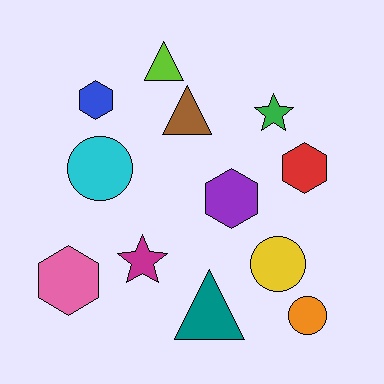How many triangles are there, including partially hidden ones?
There are 3 triangles.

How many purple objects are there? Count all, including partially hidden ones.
There is 1 purple object.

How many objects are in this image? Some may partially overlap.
There are 12 objects.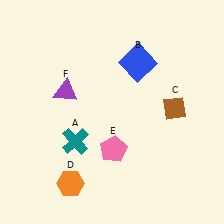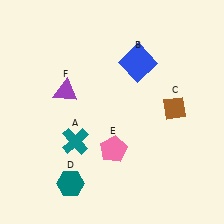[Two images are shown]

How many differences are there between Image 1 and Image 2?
There is 1 difference between the two images.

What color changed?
The hexagon (D) changed from orange in Image 1 to teal in Image 2.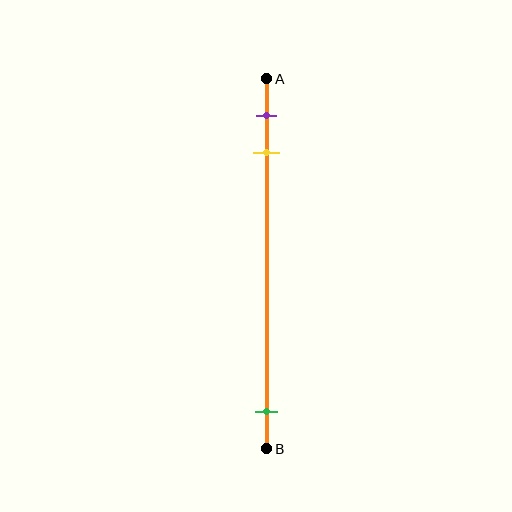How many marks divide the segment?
There are 3 marks dividing the segment.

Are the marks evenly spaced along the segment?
No, the marks are not evenly spaced.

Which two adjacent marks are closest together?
The purple and yellow marks are the closest adjacent pair.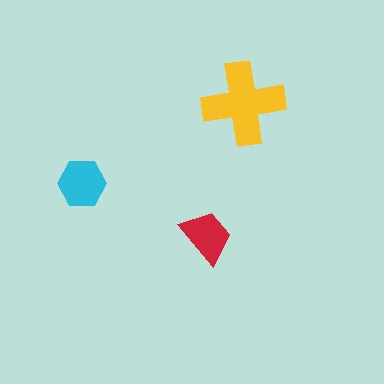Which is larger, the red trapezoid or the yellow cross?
The yellow cross.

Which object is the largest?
The yellow cross.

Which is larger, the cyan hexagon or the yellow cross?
The yellow cross.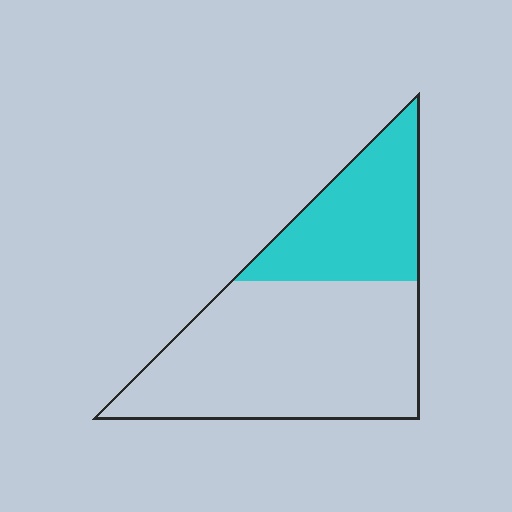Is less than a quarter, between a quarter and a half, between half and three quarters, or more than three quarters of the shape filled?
Between a quarter and a half.